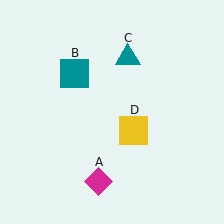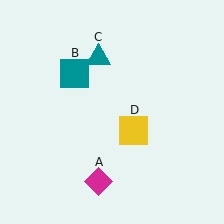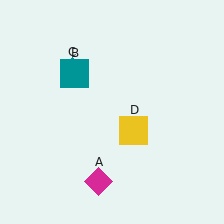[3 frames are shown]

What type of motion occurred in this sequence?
The teal triangle (object C) rotated counterclockwise around the center of the scene.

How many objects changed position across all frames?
1 object changed position: teal triangle (object C).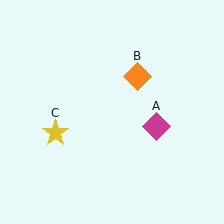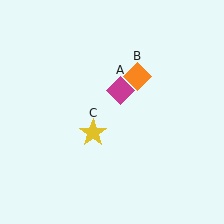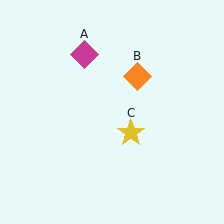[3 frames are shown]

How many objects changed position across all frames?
2 objects changed position: magenta diamond (object A), yellow star (object C).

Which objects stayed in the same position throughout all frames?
Orange diamond (object B) remained stationary.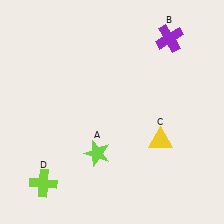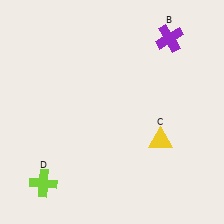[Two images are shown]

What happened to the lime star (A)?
The lime star (A) was removed in Image 2. It was in the bottom-left area of Image 1.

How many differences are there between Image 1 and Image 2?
There is 1 difference between the two images.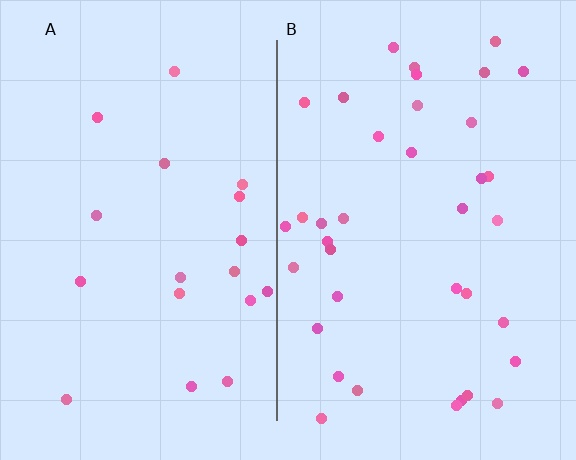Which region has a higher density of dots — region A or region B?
B (the right).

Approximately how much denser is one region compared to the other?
Approximately 2.0× — region B over region A.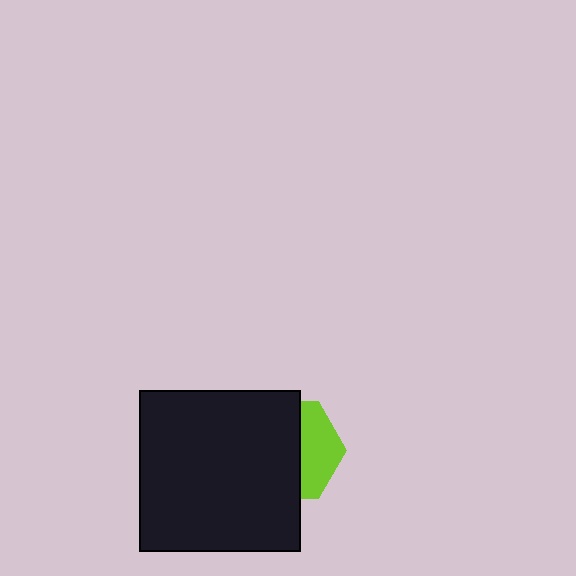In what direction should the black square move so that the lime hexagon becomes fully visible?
The black square should move left. That is the shortest direction to clear the overlap and leave the lime hexagon fully visible.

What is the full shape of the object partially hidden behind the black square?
The partially hidden object is a lime hexagon.